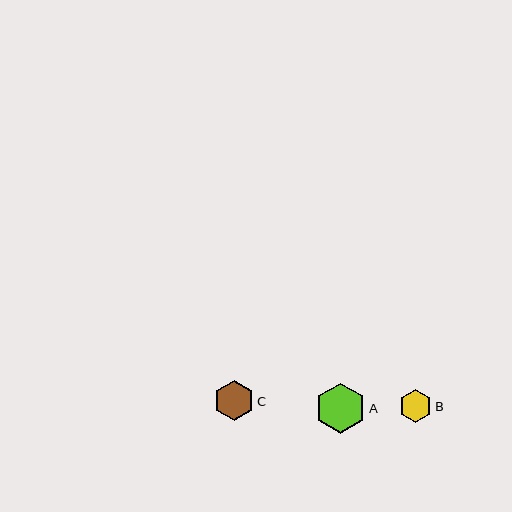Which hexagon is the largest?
Hexagon A is the largest with a size of approximately 50 pixels.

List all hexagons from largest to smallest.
From largest to smallest: A, C, B.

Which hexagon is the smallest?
Hexagon B is the smallest with a size of approximately 33 pixels.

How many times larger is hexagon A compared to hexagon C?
Hexagon A is approximately 1.3 times the size of hexagon C.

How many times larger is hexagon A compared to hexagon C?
Hexagon A is approximately 1.3 times the size of hexagon C.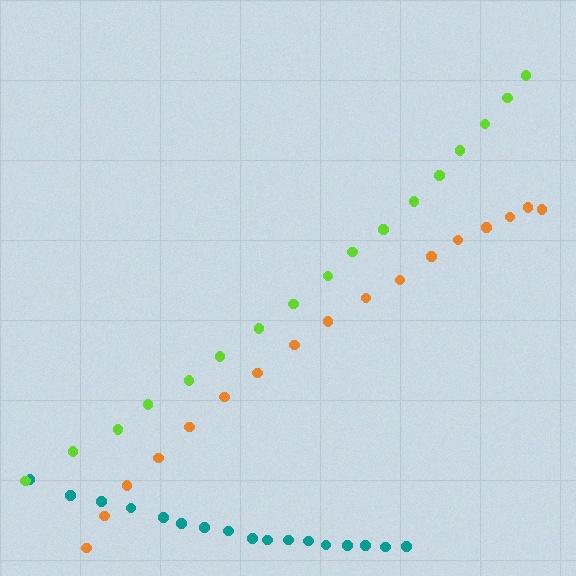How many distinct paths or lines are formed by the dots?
There are 3 distinct paths.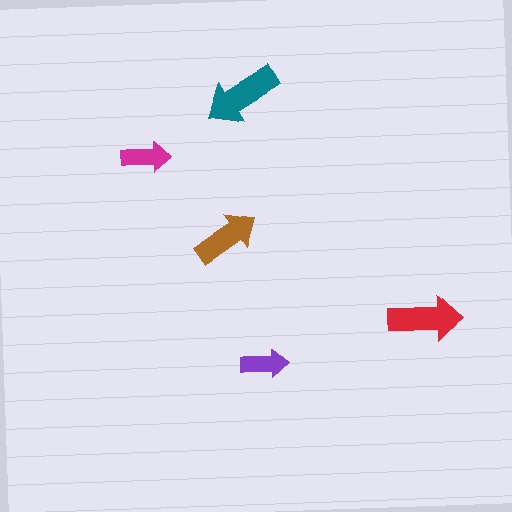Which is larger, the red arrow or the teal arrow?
The teal one.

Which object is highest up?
The teal arrow is topmost.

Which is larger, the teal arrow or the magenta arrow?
The teal one.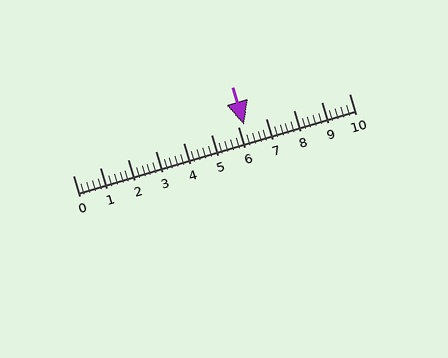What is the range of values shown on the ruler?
The ruler shows values from 0 to 10.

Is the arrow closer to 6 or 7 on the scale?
The arrow is closer to 6.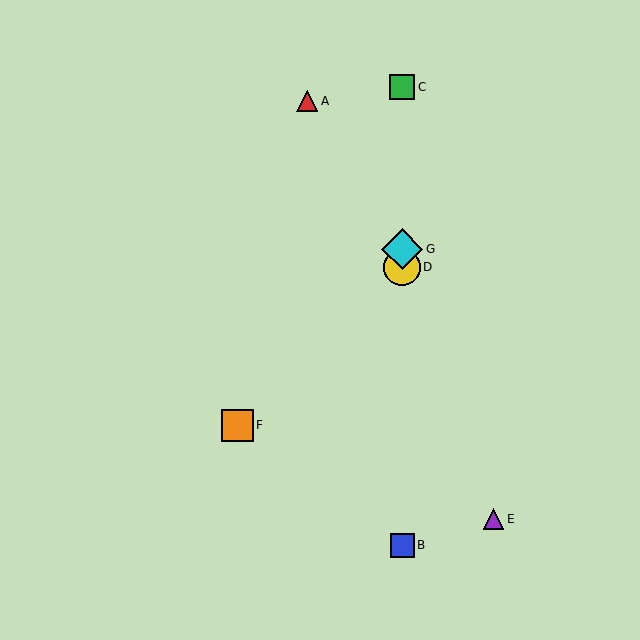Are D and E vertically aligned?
No, D is at x≈402 and E is at x≈494.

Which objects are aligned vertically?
Objects B, C, D, G are aligned vertically.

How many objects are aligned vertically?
4 objects (B, C, D, G) are aligned vertically.